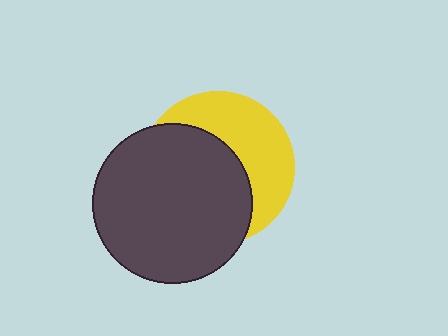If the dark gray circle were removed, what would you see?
You would see the complete yellow circle.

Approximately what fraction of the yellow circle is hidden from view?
Roughly 57% of the yellow circle is hidden behind the dark gray circle.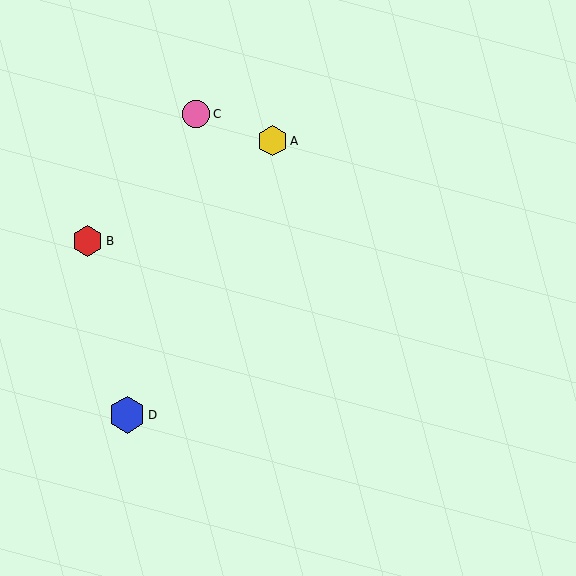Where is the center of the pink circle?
The center of the pink circle is at (196, 114).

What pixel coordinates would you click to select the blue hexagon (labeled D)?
Click at (127, 415) to select the blue hexagon D.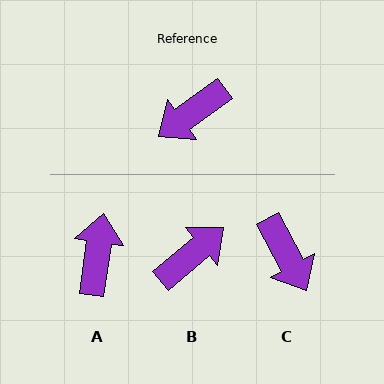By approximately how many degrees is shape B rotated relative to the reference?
Approximately 175 degrees clockwise.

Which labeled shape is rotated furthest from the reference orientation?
B, about 175 degrees away.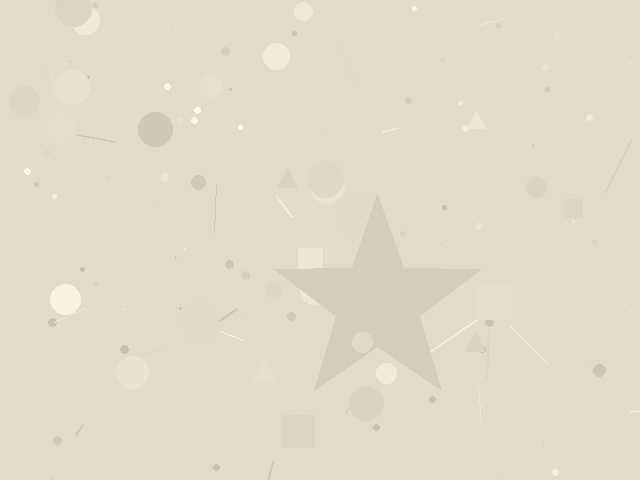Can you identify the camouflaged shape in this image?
The camouflaged shape is a star.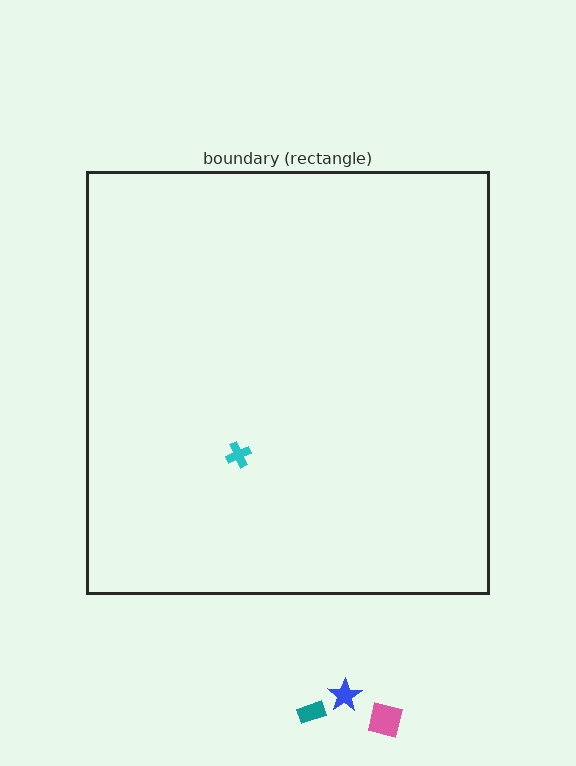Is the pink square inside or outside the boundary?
Outside.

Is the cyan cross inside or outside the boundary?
Inside.